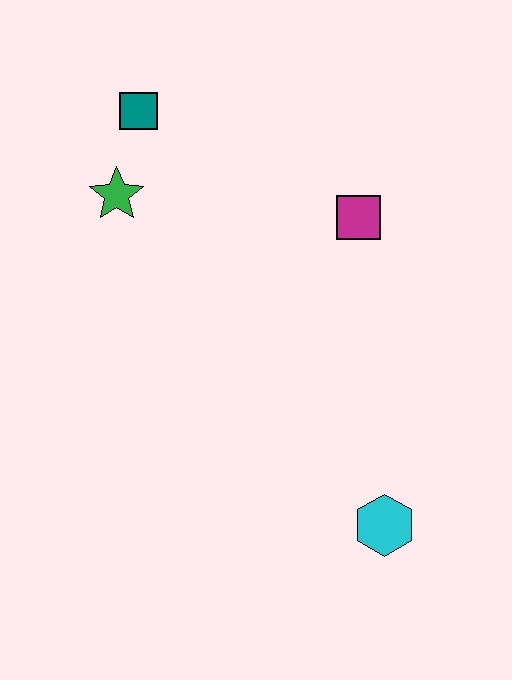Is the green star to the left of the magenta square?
Yes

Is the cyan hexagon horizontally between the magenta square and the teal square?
No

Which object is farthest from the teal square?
The cyan hexagon is farthest from the teal square.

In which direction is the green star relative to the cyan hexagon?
The green star is above the cyan hexagon.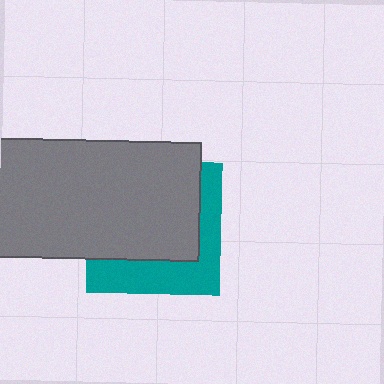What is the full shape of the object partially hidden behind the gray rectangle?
The partially hidden object is a teal square.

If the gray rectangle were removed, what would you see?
You would see the complete teal square.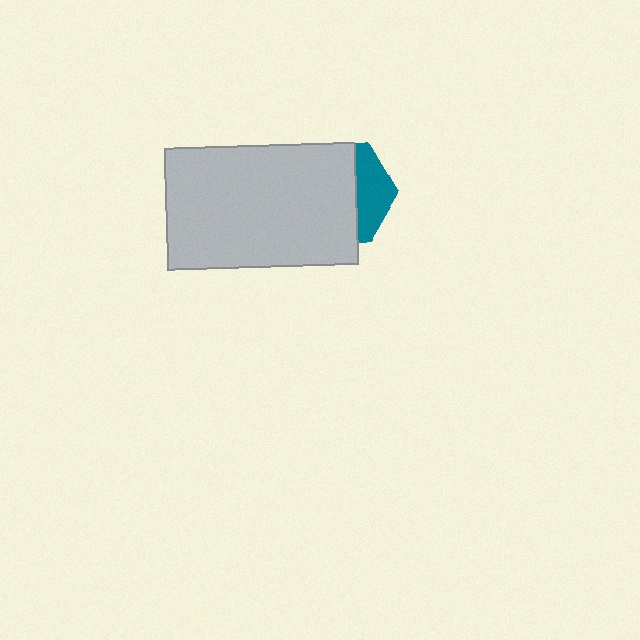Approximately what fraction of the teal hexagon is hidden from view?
Roughly 69% of the teal hexagon is hidden behind the light gray rectangle.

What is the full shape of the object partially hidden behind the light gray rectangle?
The partially hidden object is a teal hexagon.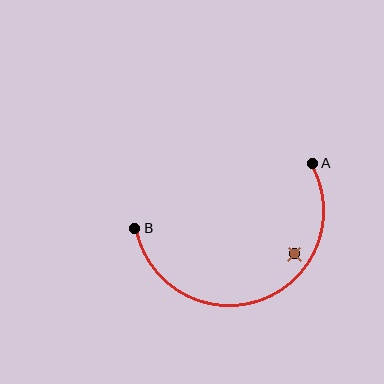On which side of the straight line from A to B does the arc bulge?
The arc bulges below the straight line connecting A and B.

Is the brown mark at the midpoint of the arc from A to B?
No — the brown mark does not lie on the arc at all. It sits slightly inside the curve.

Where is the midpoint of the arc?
The arc midpoint is the point on the curve farthest from the straight line joining A and B. It sits below that line.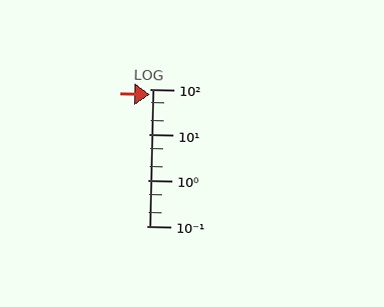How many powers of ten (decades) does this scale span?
The scale spans 3 decades, from 0.1 to 100.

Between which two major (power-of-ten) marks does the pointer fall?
The pointer is between 10 and 100.